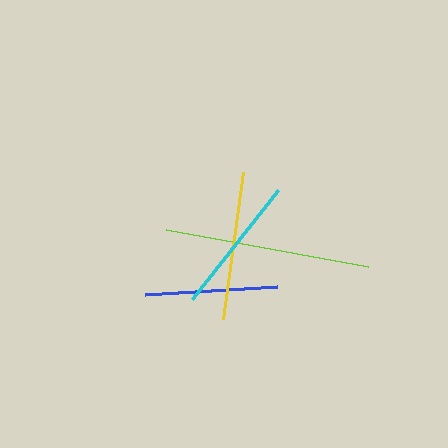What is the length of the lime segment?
The lime segment is approximately 206 pixels long.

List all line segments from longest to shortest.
From longest to shortest: lime, yellow, cyan, blue.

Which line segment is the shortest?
The blue line is the shortest at approximately 132 pixels.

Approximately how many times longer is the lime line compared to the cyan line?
The lime line is approximately 1.5 times the length of the cyan line.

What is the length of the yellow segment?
The yellow segment is approximately 148 pixels long.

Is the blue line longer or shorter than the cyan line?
The cyan line is longer than the blue line.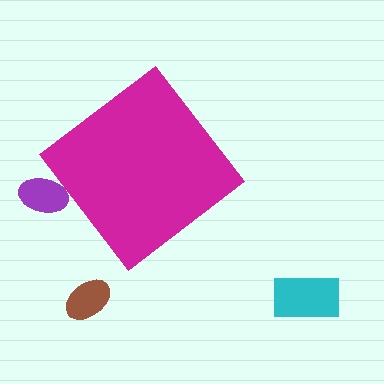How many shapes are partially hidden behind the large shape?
1 shape is partially hidden.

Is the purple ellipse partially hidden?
Yes, the purple ellipse is partially hidden behind the magenta diamond.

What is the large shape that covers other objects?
A magenta diamond.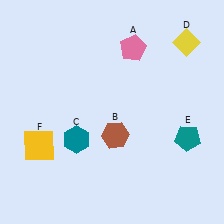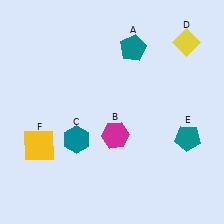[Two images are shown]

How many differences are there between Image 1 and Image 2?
There are 2 differences between the two images.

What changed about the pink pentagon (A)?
In Image 1, A is pink. In Image 2, it changed to teal.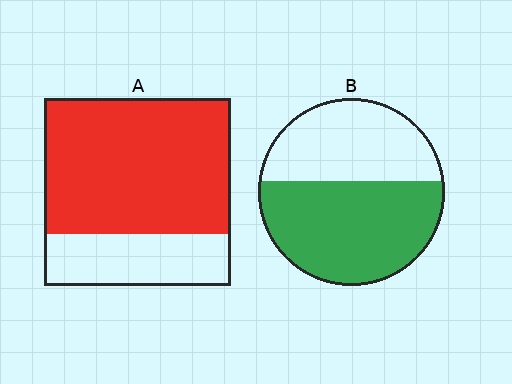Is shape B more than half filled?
Yes.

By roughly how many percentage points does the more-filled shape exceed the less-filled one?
By roughly 15 percentage points (A over B).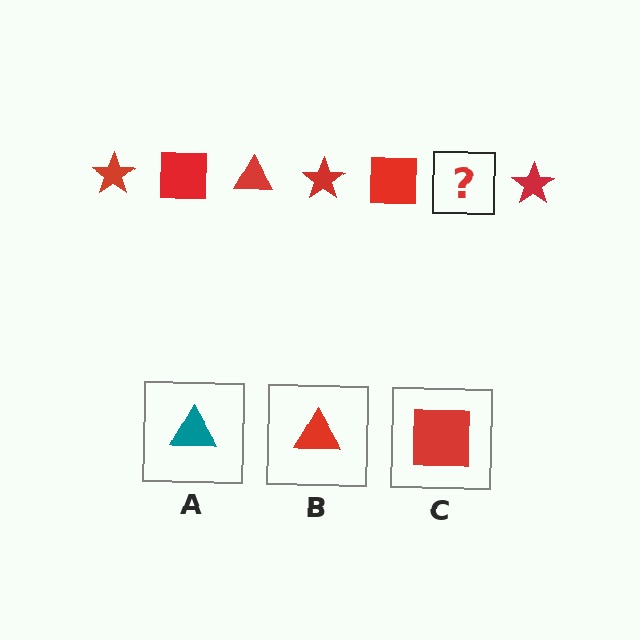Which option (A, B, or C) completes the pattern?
B.